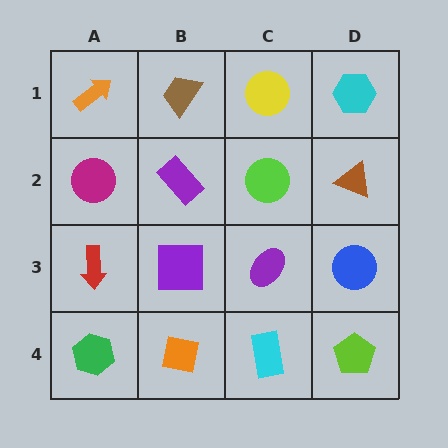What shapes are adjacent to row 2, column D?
A cyan hexagon (row 1, column D), a blue circle (row 3, column D), a lime circle (row 2, column C).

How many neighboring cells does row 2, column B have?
4.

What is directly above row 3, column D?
A brown triangle.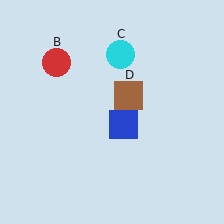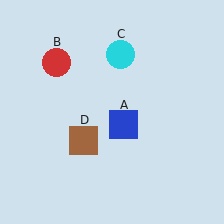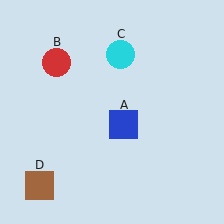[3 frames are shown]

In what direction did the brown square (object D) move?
The brown square (object D) moved down and to the left.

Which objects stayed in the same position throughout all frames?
Blue square (object A) and red circle (object B) and cyan circle (object C) remained stationary.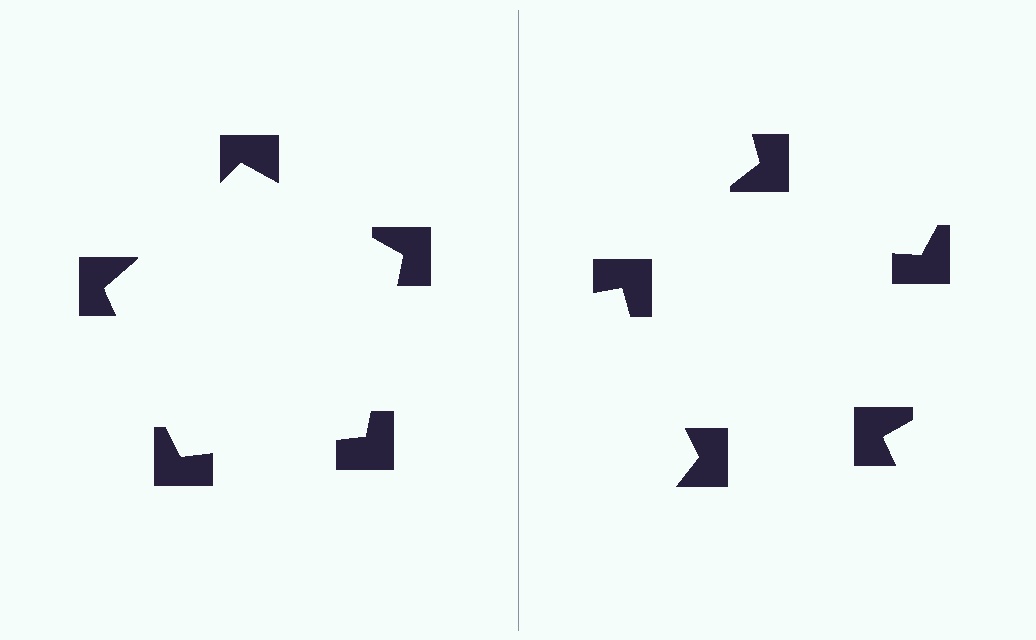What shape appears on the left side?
An illusory pentagon.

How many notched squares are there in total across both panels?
10 — 5 on each side.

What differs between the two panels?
The notched squares are positioned identically on both sides; only the wedge orientations differ. On the left they align to a pentagon; on the right they are misaligned.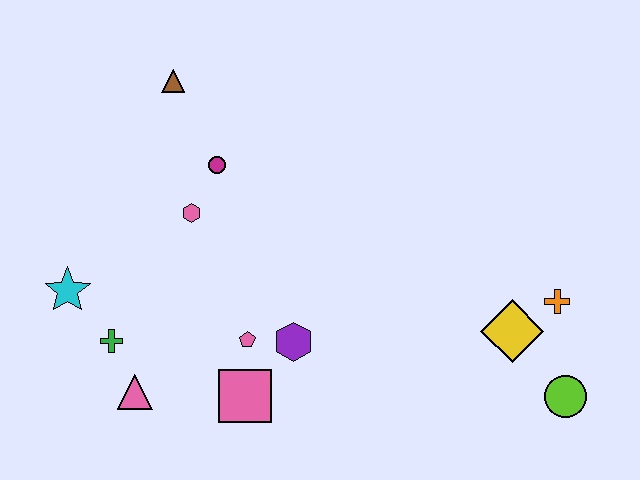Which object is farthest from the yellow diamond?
The cyan star is farthest from the yellow diamond.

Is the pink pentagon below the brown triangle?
Yes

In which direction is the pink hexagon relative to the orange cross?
The pink hexagon is to the left of the orange cross.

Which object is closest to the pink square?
The pink pentagon is closest to the pink square.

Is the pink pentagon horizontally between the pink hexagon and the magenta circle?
No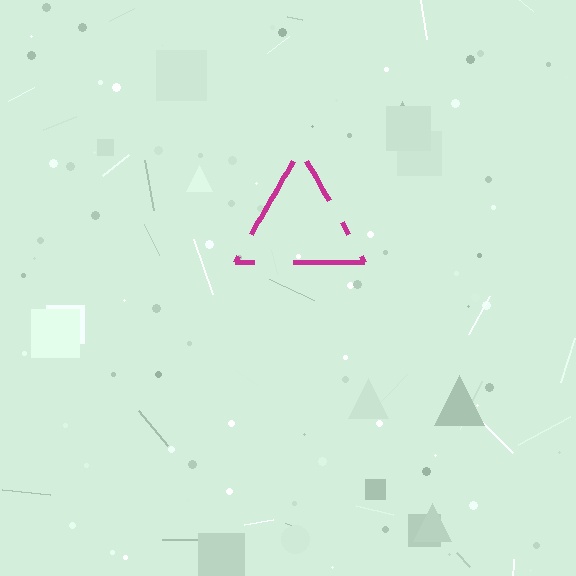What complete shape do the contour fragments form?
The contour fragments form a triangle.